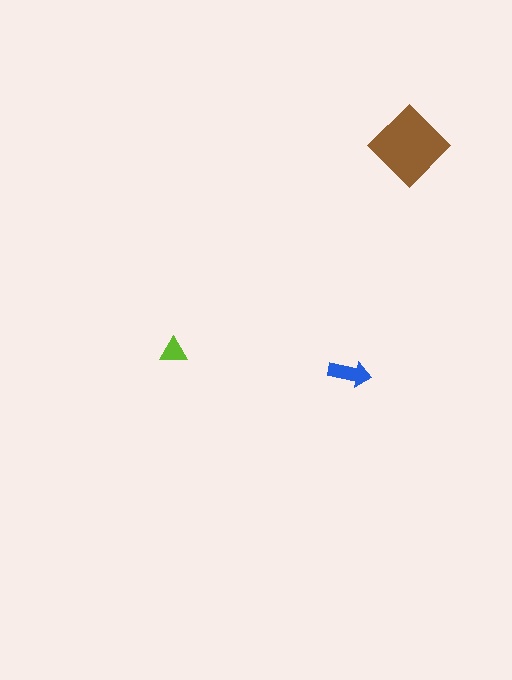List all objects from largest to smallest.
The brown diamond, the blue arrow, the lime triangle.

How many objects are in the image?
There are 3 objects in the image.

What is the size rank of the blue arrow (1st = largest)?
2nd.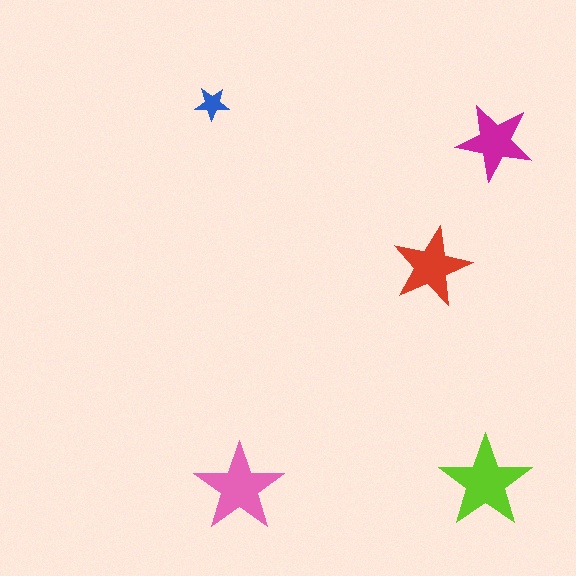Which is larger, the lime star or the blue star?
The lime one.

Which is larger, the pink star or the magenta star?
The pink one.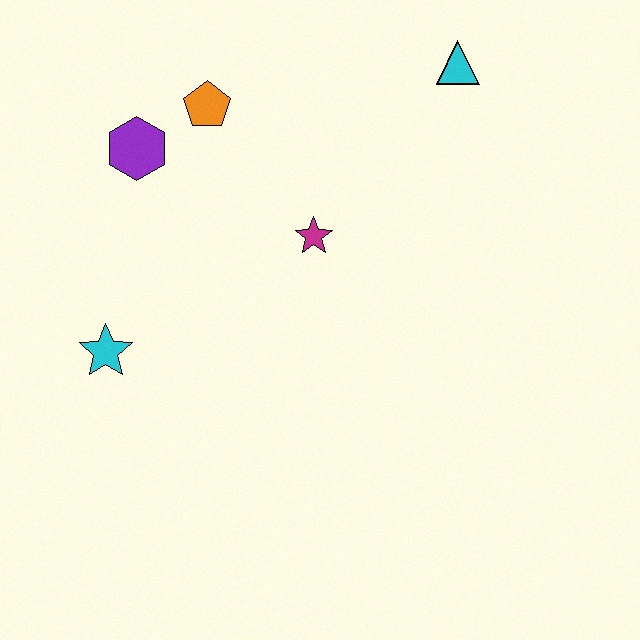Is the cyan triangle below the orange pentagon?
No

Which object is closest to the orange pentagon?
The purple hexagon is closest to the orange pentagon.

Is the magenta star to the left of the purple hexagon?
No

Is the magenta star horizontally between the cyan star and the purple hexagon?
No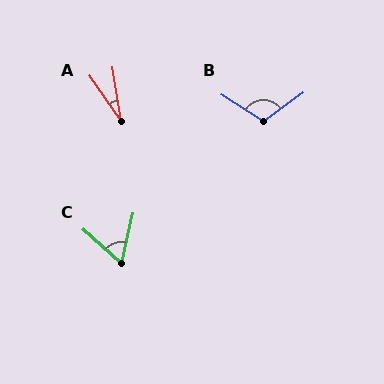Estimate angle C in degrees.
Approximately 60 degrees.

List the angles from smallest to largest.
A (25°), C (60°), B (111°).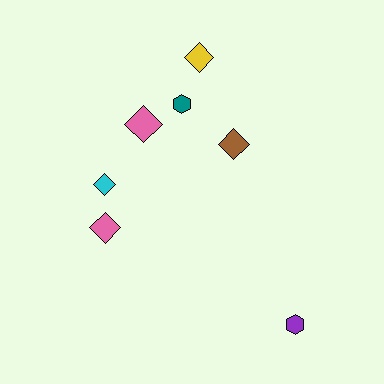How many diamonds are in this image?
There are 5 diamonds.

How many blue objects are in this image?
There are no blue objects.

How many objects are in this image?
There are 7 objects.